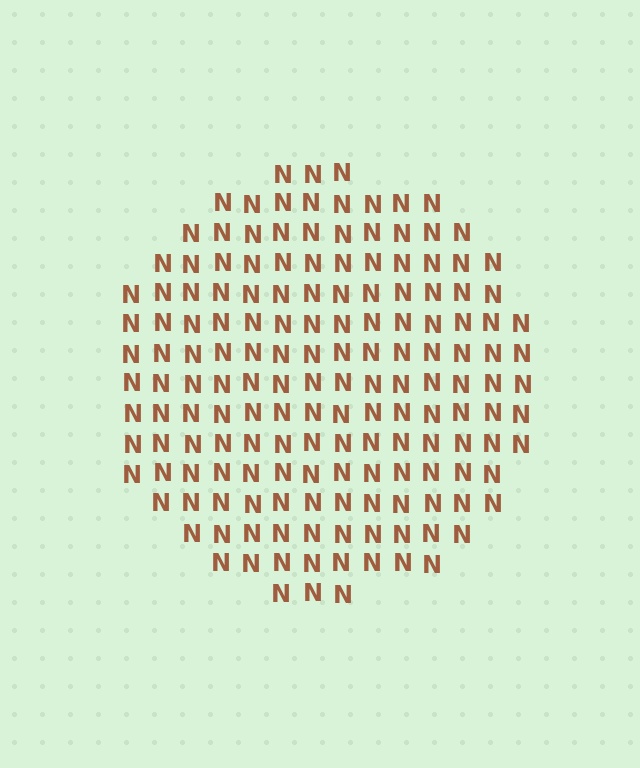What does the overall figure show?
The overall figure shows a circle.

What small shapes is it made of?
It is made of small letter N's.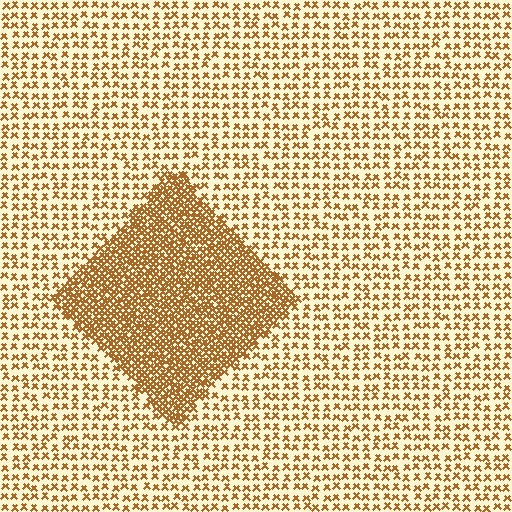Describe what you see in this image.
The image contains small brown elements arranged at two different densities. A diamond-shaped region is visible where the elements are more densely packed than the surrounding area.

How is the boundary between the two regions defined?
The boundary is defined by a change in element density (approximately 2.7x ratio). All elements are the same color, size, and shape.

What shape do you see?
I see a diamond.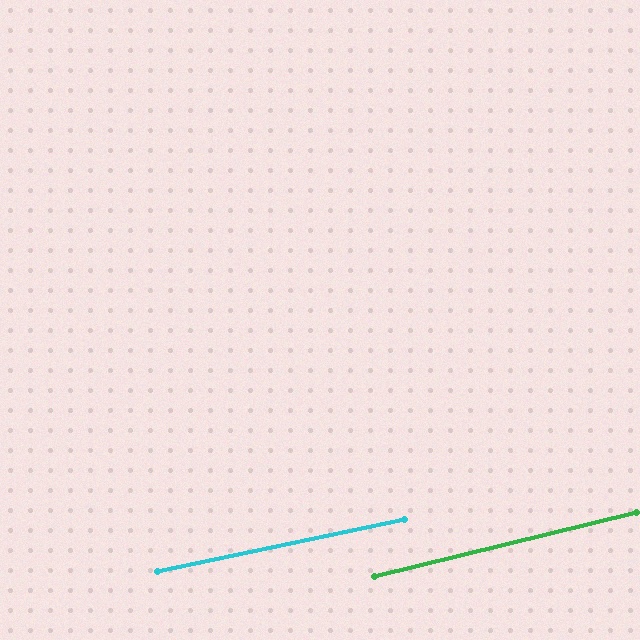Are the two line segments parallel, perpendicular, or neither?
Parallel — their directions differ by only 1.6°.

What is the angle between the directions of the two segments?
Approximately 2 degrees.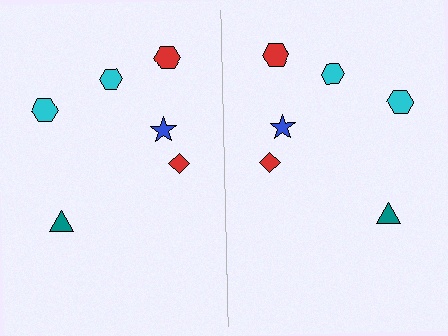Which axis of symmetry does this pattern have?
The pattern has a vertical axis of symmetry running through the center of the image.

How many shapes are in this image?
There are 12 shapes in this image.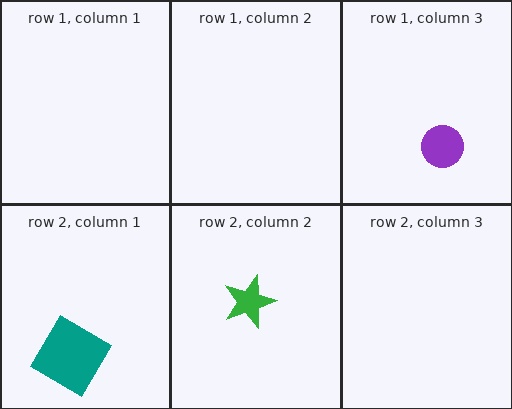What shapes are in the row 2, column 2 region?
The green star.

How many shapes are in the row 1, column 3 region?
1.